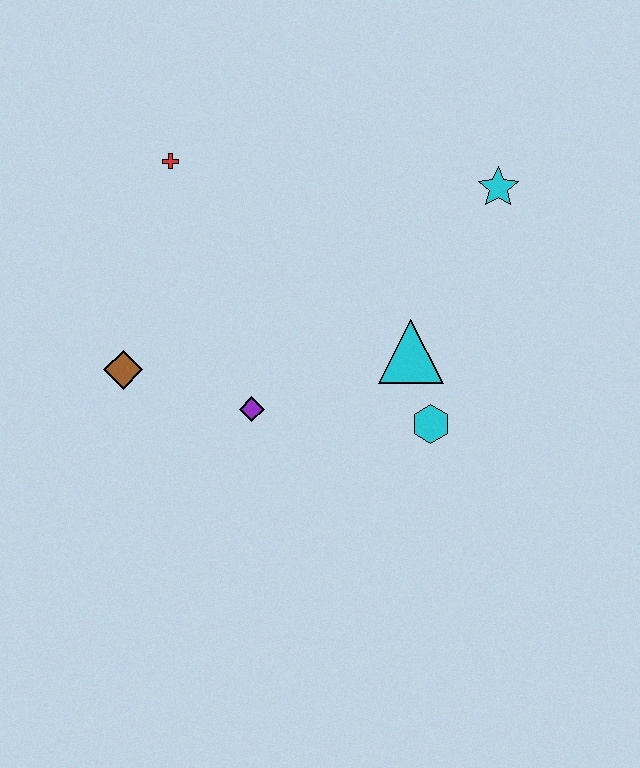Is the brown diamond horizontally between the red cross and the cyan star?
No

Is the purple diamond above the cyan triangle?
No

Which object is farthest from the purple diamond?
The cyan star is farthest from the purple diamond.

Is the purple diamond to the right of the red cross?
Yes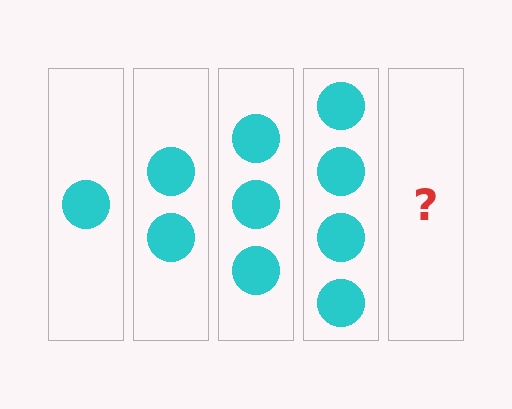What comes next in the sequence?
The next element should be 5 circles.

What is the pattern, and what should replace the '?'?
The pattern is that each step adds one more circle. The '?' should be 5 circles.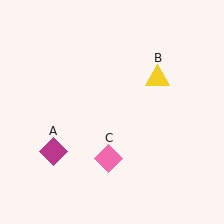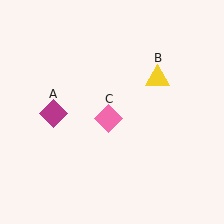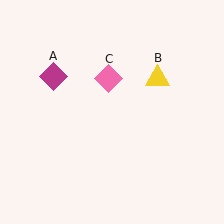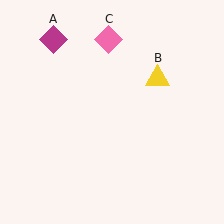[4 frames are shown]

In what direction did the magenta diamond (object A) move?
The magenta diamond (object A) moved up.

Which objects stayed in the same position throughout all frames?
Yellow triangle (object B) remained stationary.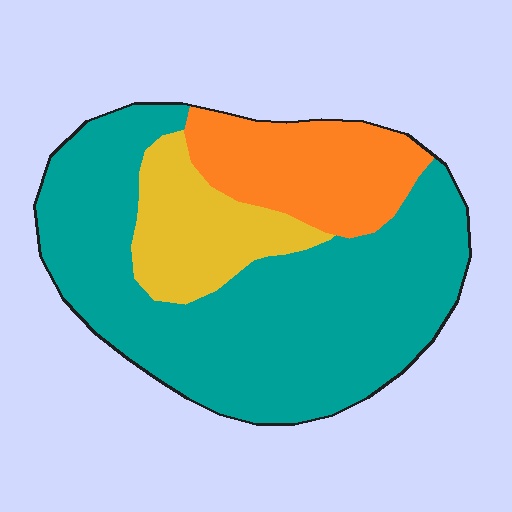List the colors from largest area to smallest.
From largest to smallest: teal, orange, yellow.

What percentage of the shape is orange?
Orange takes up between a sixth and a third of the shape.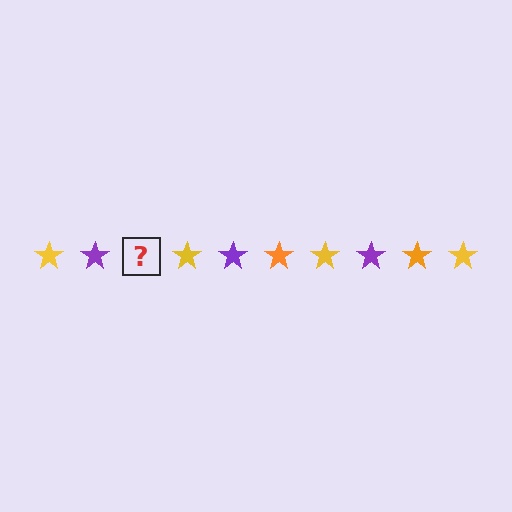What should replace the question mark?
The question mark should be replaced with an orange star.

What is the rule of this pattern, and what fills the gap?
The rule is that the pattern cycles through yellow, purple, orange stars. The gap should be filled with an orange star.